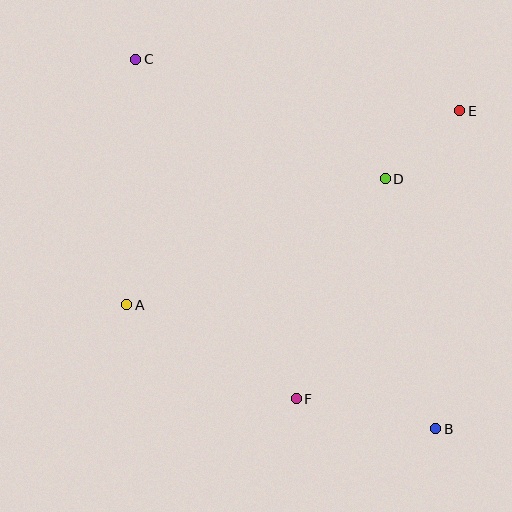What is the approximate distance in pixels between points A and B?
The distance between A and B is approximately 333 pixels.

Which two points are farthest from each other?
Points B and C are farthest from each other.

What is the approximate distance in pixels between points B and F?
The distance between B and F is approximately 143 pixels.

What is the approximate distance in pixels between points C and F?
The distance between C and F is approximately 375 pixels.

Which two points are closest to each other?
Points D and E are closest to each other.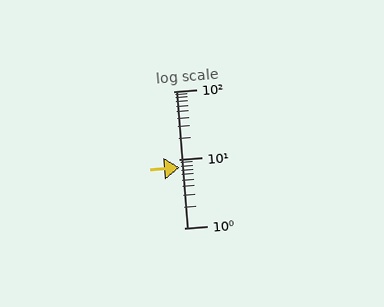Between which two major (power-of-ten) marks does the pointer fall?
The pointer is between 1 and 10.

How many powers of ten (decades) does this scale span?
The scale spans 2 decades, from 1 to 100.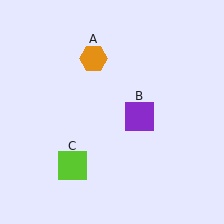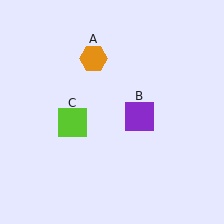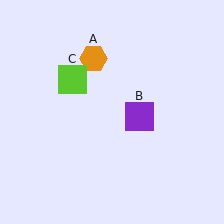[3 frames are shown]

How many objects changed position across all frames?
1 object changed position: lime square (object C).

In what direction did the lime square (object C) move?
The lime square (object C) moved up.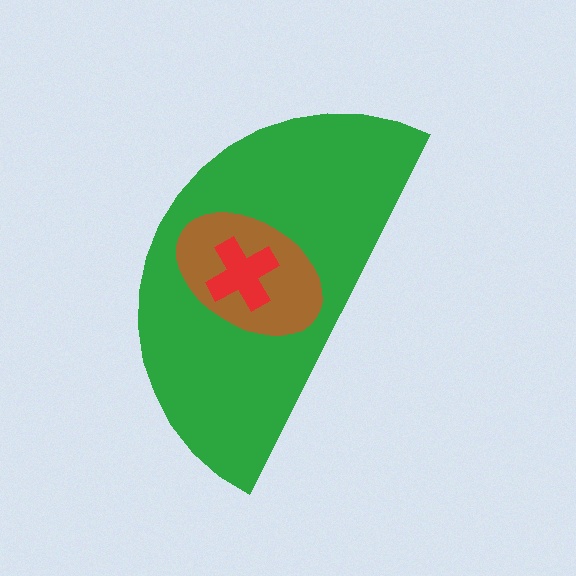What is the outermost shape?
The green semicircle.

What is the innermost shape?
The red cross.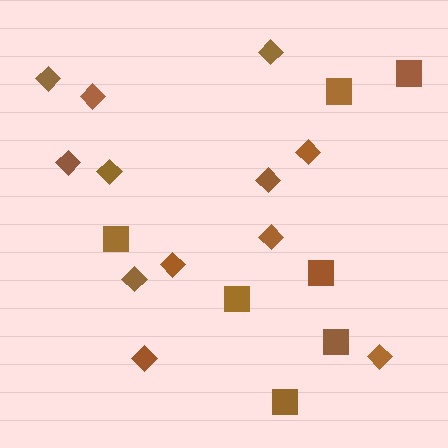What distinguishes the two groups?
There are 2 groups: one group of squares (7) and one group of diamonds (12).